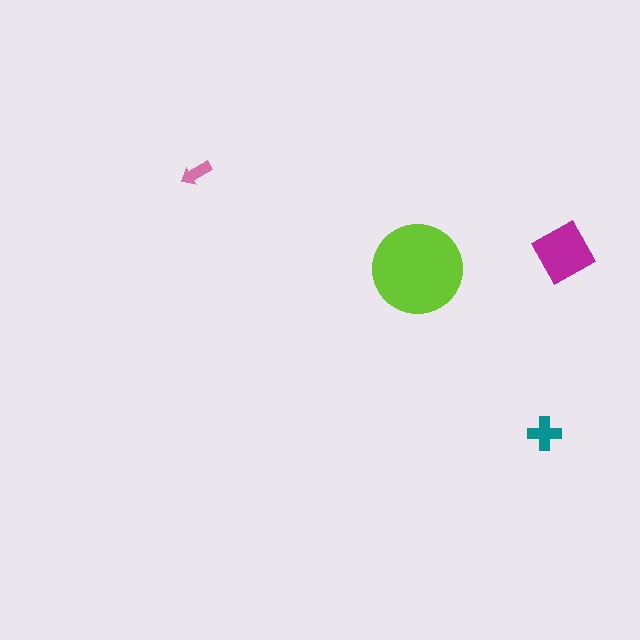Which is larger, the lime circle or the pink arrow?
The lime circle.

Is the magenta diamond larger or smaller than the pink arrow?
Larger.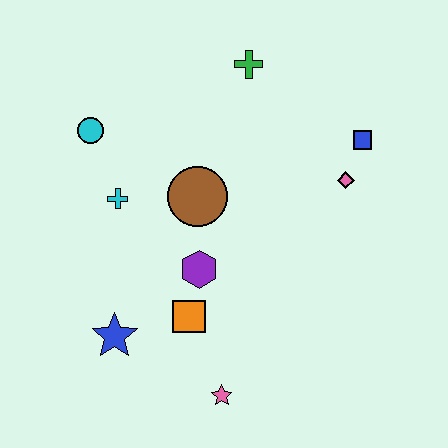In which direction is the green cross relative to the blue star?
The green cross is above the blue star.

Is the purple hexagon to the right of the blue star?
Yes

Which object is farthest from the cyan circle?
The pink star is farthest from the cyan circle.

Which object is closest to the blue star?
The orange square is closest to the blue star.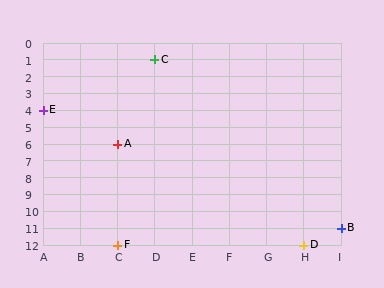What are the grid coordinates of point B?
Point B is at grid coordinates (I, 11).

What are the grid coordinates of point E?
Point E is at grid coordinates (A, 4).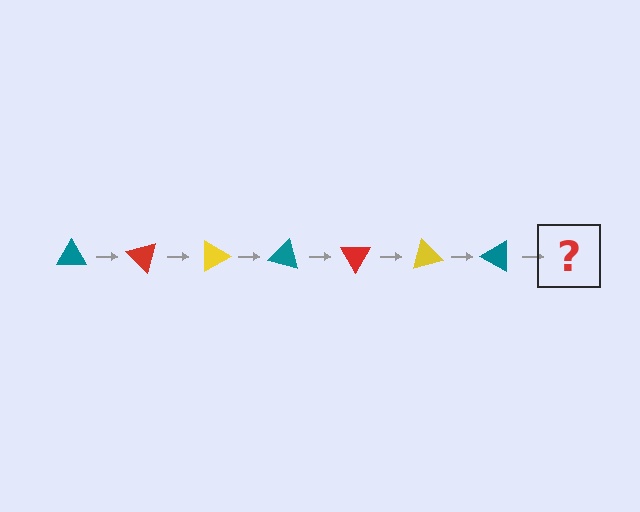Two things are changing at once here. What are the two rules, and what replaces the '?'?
The two rules are that it rotates 45 degrees each step and the color cycles through teal, red, and yellow. The '?' should be a red triangle, rotated 315 degrees from the start.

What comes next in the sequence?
The next element should be a red triangle, rotated 315 degrees from the start.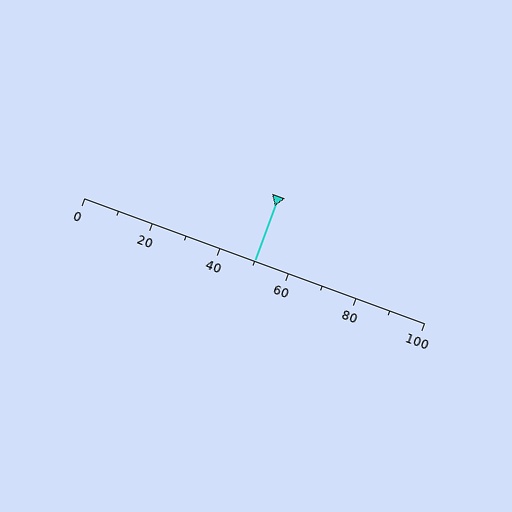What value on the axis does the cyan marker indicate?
The marker indicates approximately 50.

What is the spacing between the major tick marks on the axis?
The major ticks are spaced 20 apart.